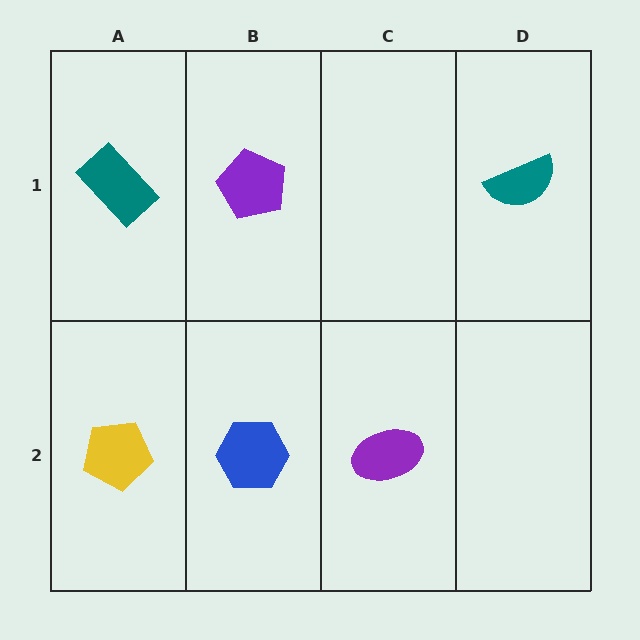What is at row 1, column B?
A purple pentagon.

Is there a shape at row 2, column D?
No, that cell is empty.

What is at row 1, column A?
A teal rectangle.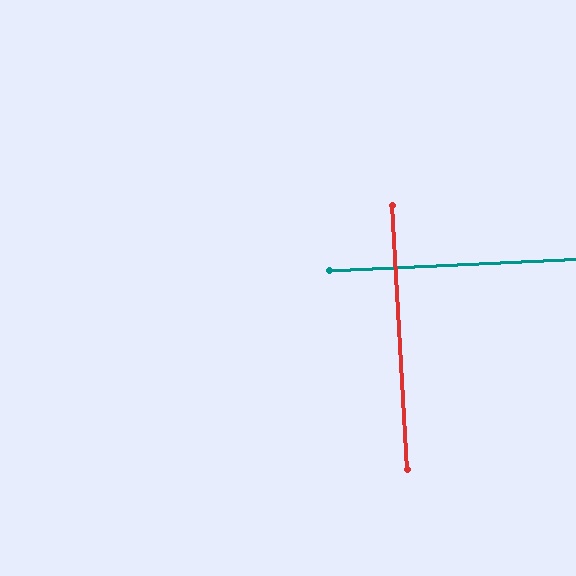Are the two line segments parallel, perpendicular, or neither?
Perpendicular — they meet at approximately 89°.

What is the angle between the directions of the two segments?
Approximately 89 degrees.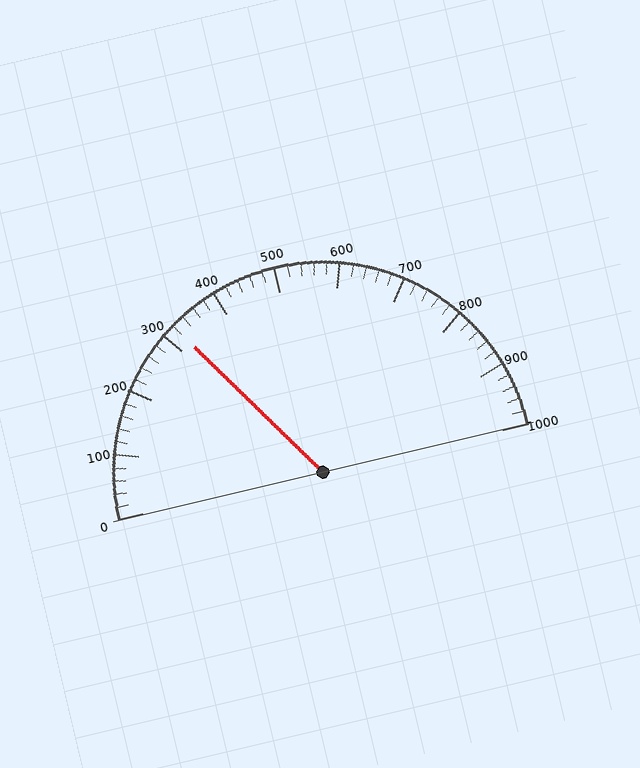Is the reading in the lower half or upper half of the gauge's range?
The reading is in the lower half of the range (0 to 1000).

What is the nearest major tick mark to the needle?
The nearest major tick mark is 300.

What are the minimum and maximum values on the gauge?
The gauge ranges from 0 to 1000.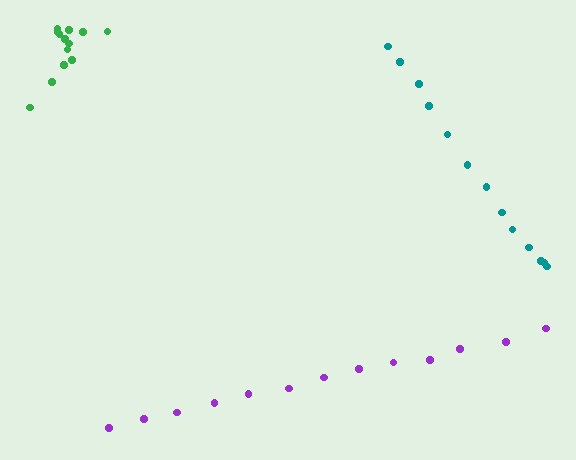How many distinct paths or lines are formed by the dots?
There are 3 distinct paths.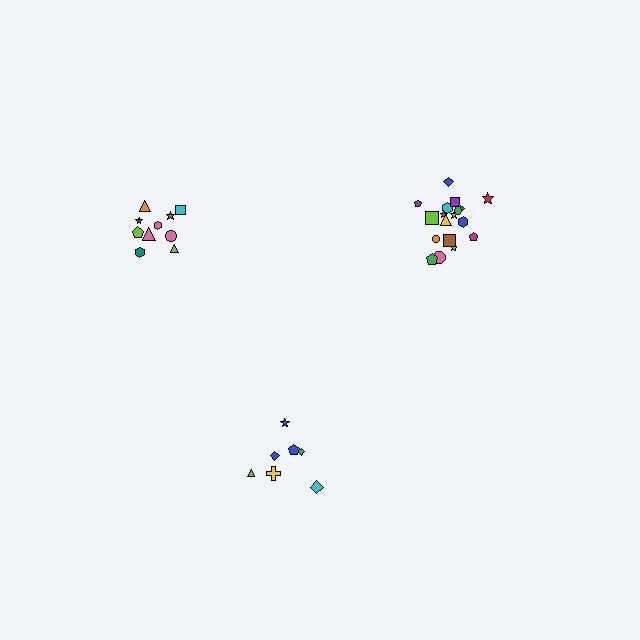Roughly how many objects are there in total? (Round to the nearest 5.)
Roughly 35 objects in total.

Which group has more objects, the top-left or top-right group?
The top-right group.